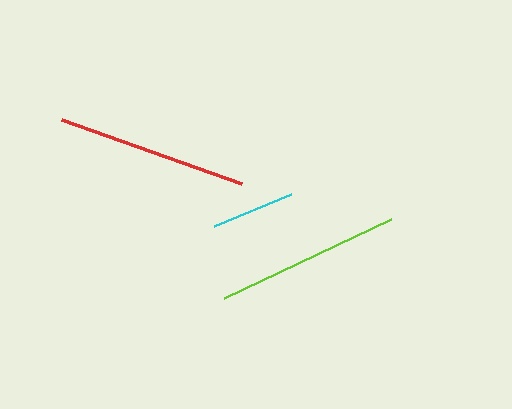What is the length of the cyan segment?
The cyan segment is approximately 83 pixels long.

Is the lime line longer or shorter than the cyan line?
The lime line is longer than the cyan line.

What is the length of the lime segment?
The lime segment is approximately 185 pixels long.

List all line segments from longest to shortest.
From longest to shortest: red, lime, cyan.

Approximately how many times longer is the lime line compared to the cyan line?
The lime line is approximately 2.2 times the length of the cyan line.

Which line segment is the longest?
The red line is the longest at approximately 191 pixels.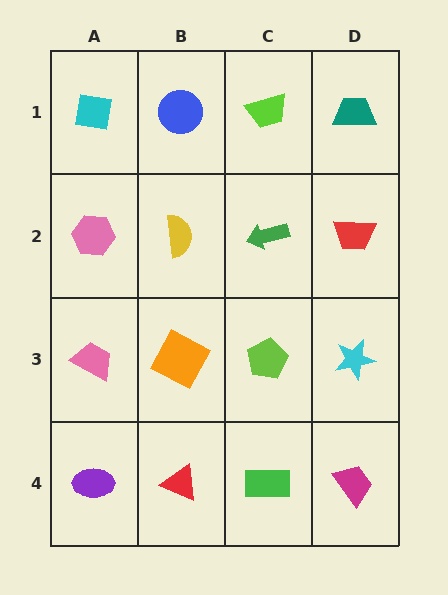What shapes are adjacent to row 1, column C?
A green arrow (row 2, column C), a blue circle (row 1, column B), a teal trapezoid (row 1, column D).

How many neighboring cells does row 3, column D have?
3.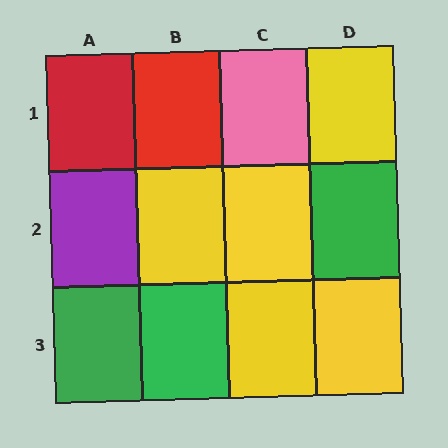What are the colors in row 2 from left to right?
Purple, yellow, yellow, green.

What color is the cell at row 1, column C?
Pink.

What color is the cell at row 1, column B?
Red.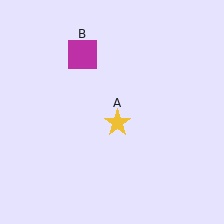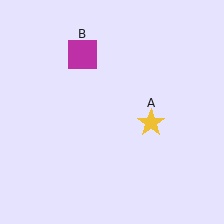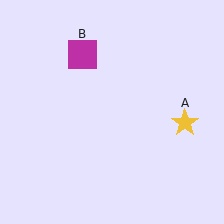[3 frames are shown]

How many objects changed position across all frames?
1 object changed position: yellow star (object A).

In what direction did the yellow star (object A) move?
The yellow star (object A) moved right.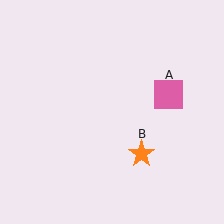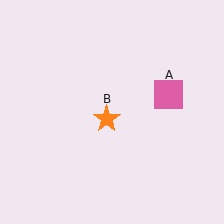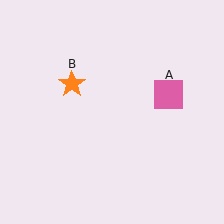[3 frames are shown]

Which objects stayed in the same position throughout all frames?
Pink square (object A) remained stationary.